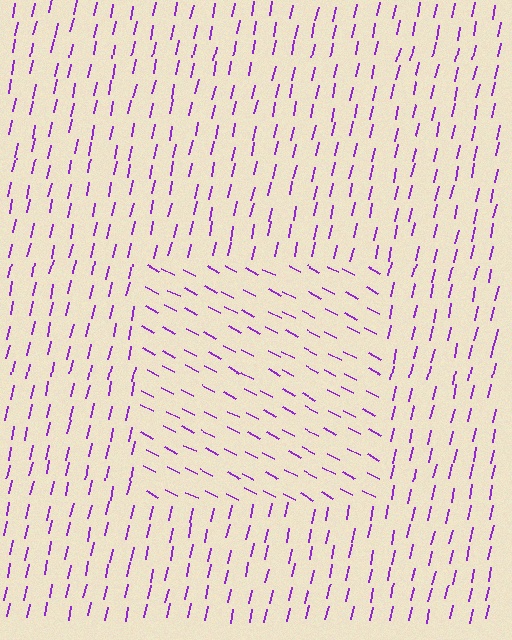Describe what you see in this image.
The image is filled with small purple line segments. A rectangle region in the image has lines oriented differently from the surrounding lines, creating a visible texture boundary.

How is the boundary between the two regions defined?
The boundary is defined purely by a change in line orientation (approximately 75 degrees difference). All lines are the same color and thickness.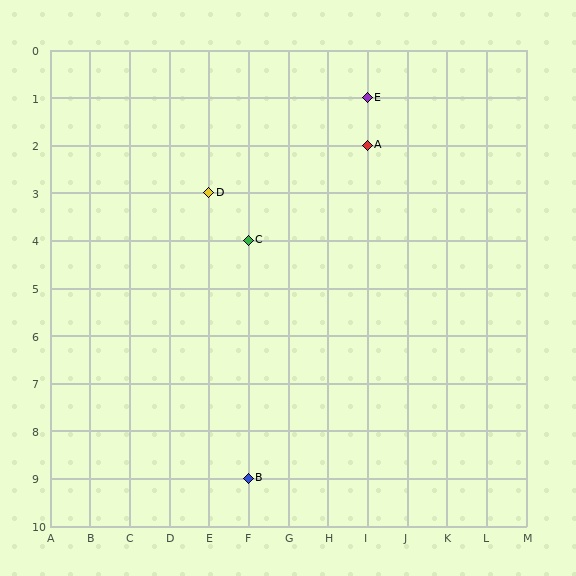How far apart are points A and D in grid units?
Points A and D are 4 columns and 1 row apart (about 4.1 grid units diagonally).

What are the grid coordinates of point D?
Point D is at grid coordinates (E, 3).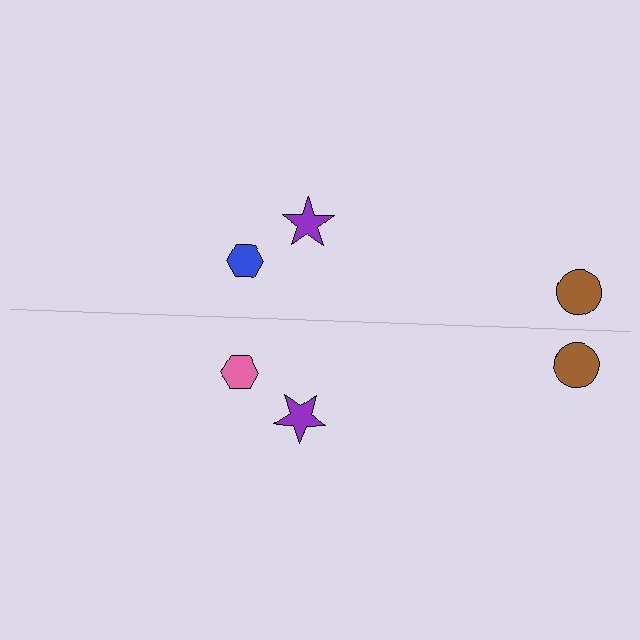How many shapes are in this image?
There are 6 shapes in this image.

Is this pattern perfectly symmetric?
No, the pattern is not perfectly symmetric. The pink hexagon on the bottom side breaks the symmetry — its mirror counterpart is blue.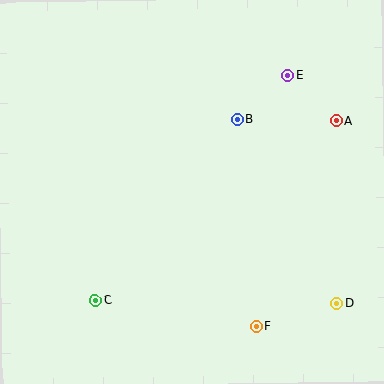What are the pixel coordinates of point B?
Point B is at (237, 120).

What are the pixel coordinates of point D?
Point D is at (337, 303).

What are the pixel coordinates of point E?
Point E is at (288, 75).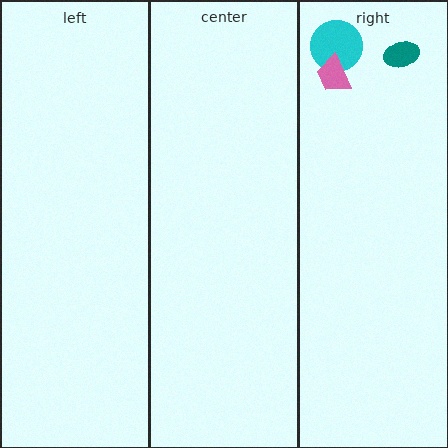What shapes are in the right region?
The cyan circle, the pink trapezoid, the teal ellipse.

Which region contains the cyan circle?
The right region.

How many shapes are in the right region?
3.